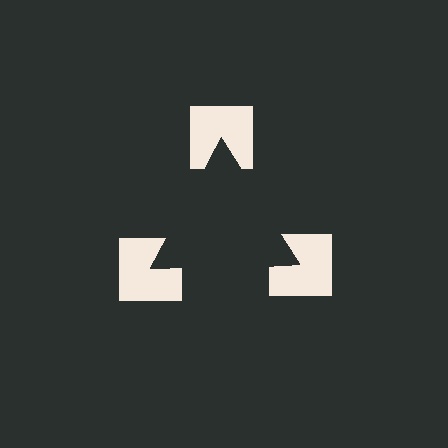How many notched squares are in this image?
There are 3 — one at each vertex of the illusory triangle.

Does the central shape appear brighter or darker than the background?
It typically appears slightly darker than the background, even though no actual brightness change is drawn.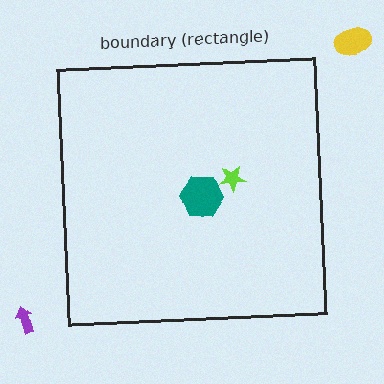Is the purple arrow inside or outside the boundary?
Outside.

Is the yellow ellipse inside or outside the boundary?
Outside.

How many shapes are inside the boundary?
2 inside, 2 outside.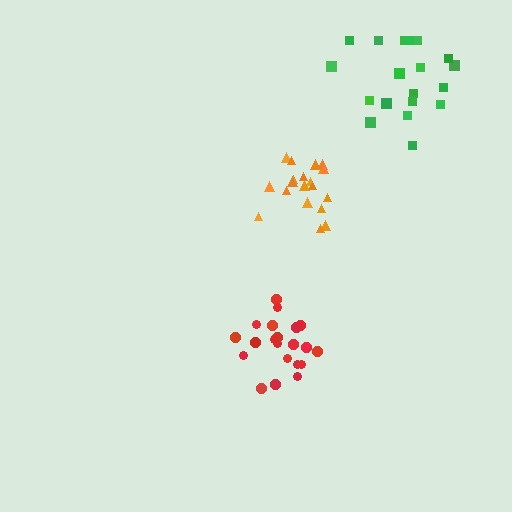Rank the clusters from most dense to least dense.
orange, red, green.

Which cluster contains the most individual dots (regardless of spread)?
Red (21).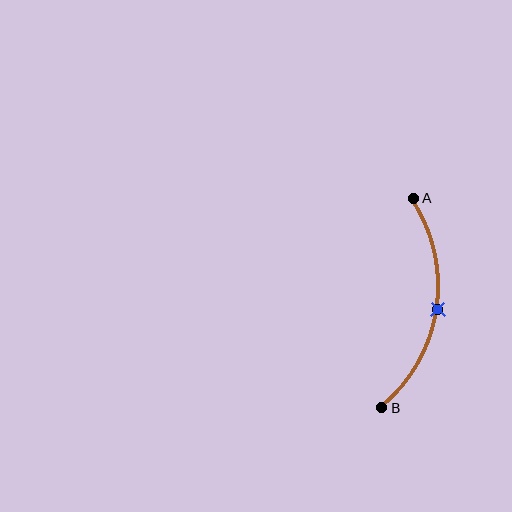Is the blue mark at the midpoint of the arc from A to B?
Yes. The blue mark lies on the arc at equal arc-length from both A and B — it is the arc midpoint.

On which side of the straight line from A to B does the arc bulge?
The arc bulges to the right of the straight line connecting A and B.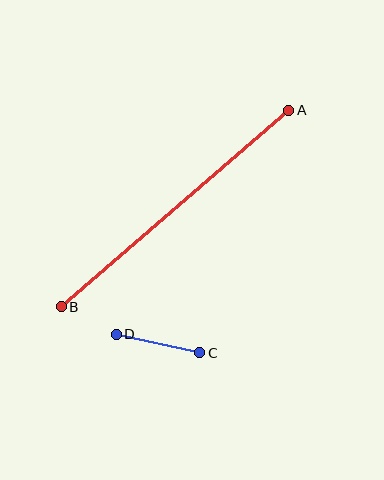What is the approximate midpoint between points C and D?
The midpoint is at approximately (158, 343) pixels.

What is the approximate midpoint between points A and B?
The midpoint is at approximately (175, 208) pixels.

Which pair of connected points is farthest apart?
Points A and B are farthest apart.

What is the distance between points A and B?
The distance is approximately 301 pixels.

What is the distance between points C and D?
The distance is approximately 86 pixels.